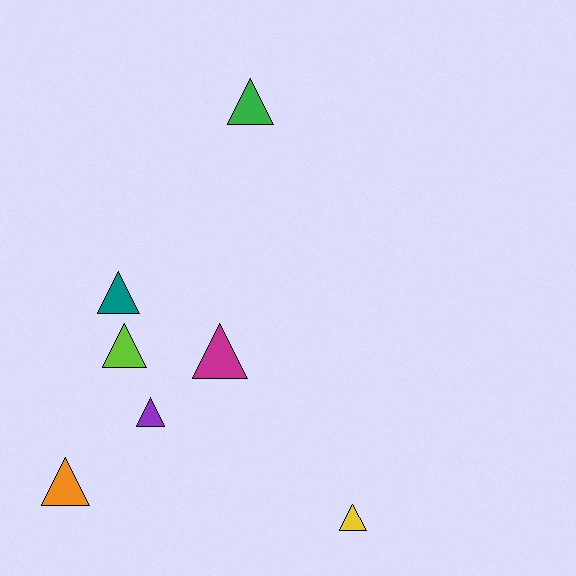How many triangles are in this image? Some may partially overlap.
There are 7 triangles.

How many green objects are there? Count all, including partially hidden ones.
There is 1 green object.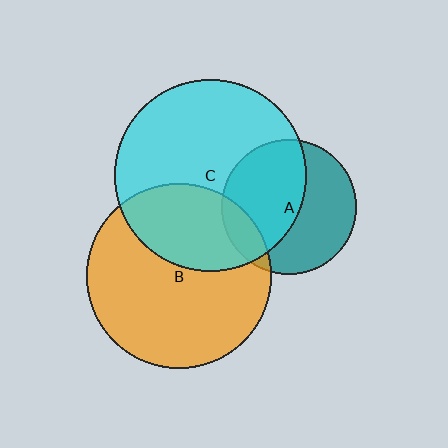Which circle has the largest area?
Circle C (cyan).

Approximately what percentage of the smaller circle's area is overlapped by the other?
Approximately 55%.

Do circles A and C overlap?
Yes.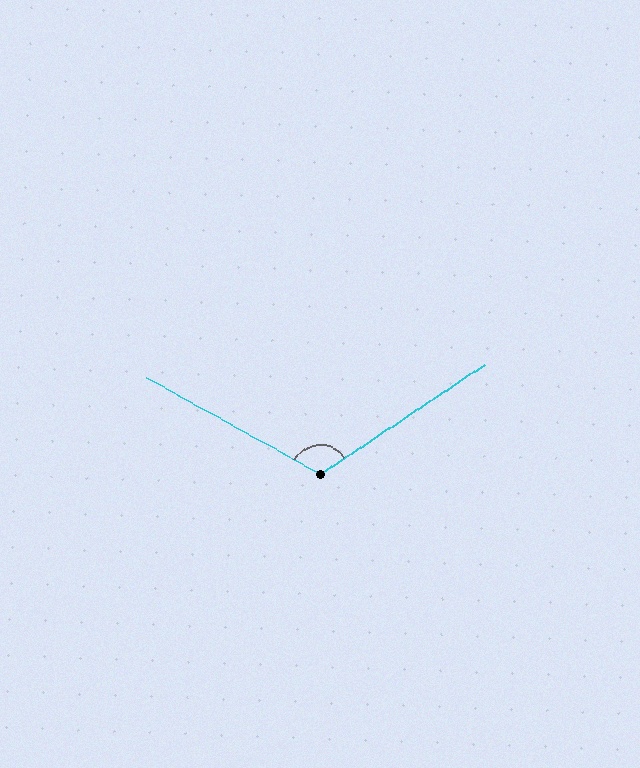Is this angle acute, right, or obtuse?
It is obtuse.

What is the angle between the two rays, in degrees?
Approximately 117 degrees.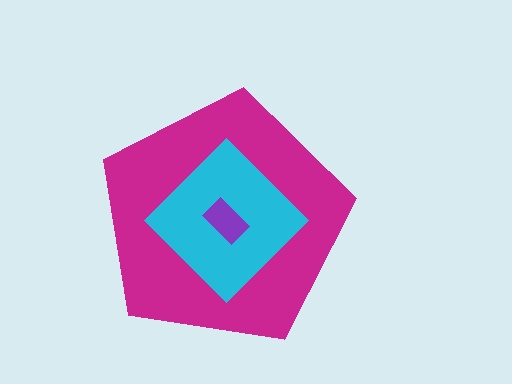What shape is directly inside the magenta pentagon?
The cyan diamond.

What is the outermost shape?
The magenta pentagon.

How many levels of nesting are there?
3.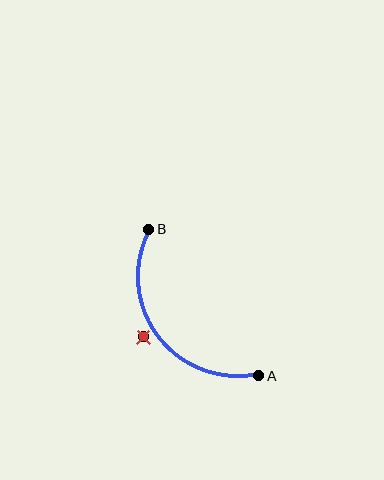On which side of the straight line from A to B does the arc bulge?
The arc bulges below and to the left of the straight line connecting A and B.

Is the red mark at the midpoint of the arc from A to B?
No — the red mark does not lie on the arc at all. It sits slightly outside the curve.